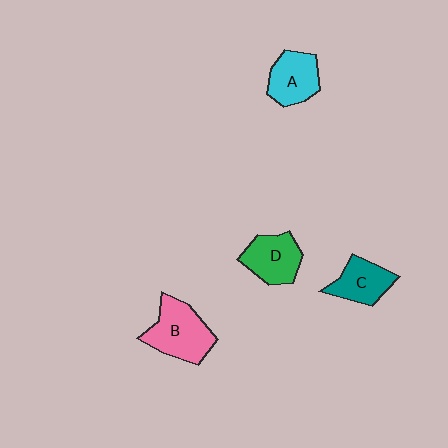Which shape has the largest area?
Shape B (pink).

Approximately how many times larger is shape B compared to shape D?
Approximately 1.3 times.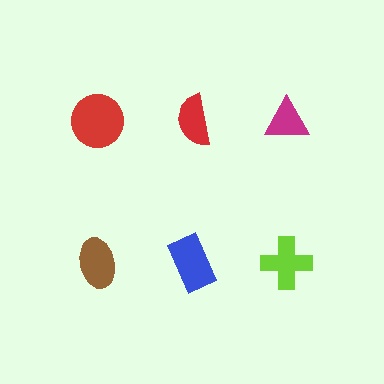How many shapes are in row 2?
3 shapes.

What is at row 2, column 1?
A brown ellipse.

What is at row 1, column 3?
A magenta triangle.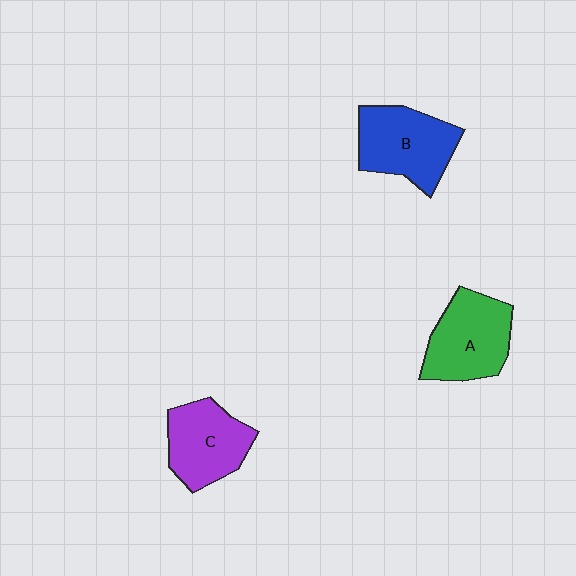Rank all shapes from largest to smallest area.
From largest to smallest: B (blue), A (green), C (purple).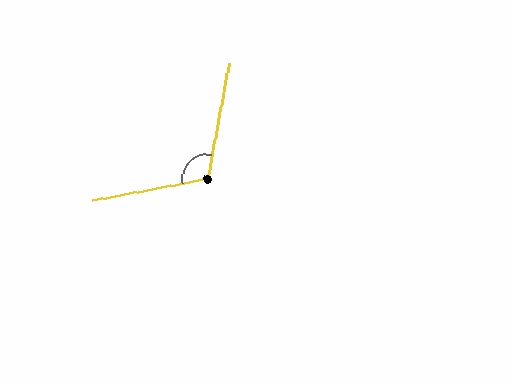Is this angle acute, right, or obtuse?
It is obtuse.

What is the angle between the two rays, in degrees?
Approximately 111 degrees.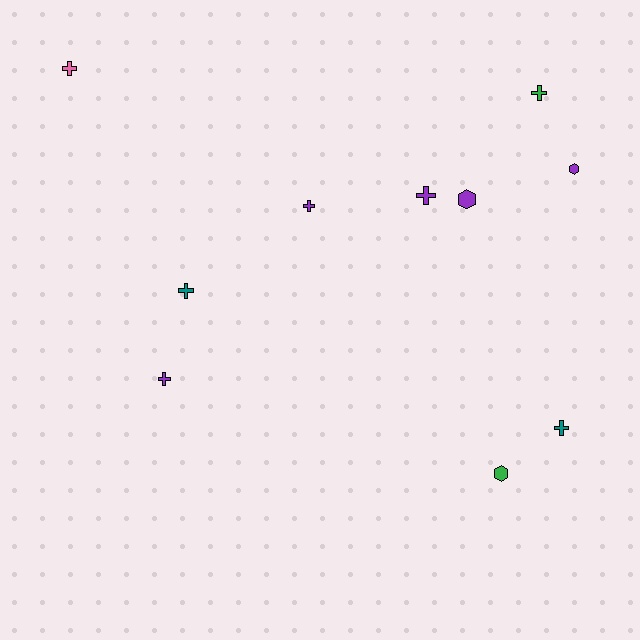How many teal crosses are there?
There are 2 teal crosses.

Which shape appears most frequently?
Cross, with 7 objects.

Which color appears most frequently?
Purple, with 5 objects.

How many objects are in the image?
There are 10 objects.